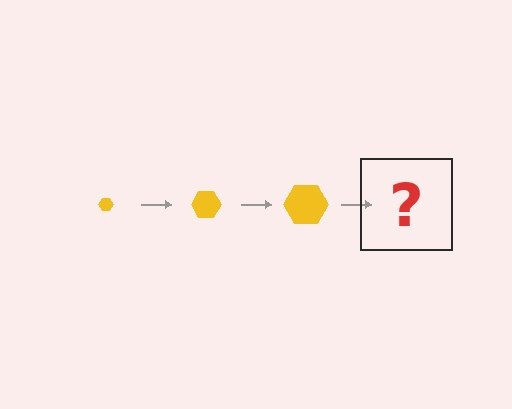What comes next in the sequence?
The next element should be a yellow hexagon, larger than the previous one.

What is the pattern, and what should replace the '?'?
The pattern is that the hexagon gets progressively larger each step. The '?' should be a yellow hexagon, larger than the previous one.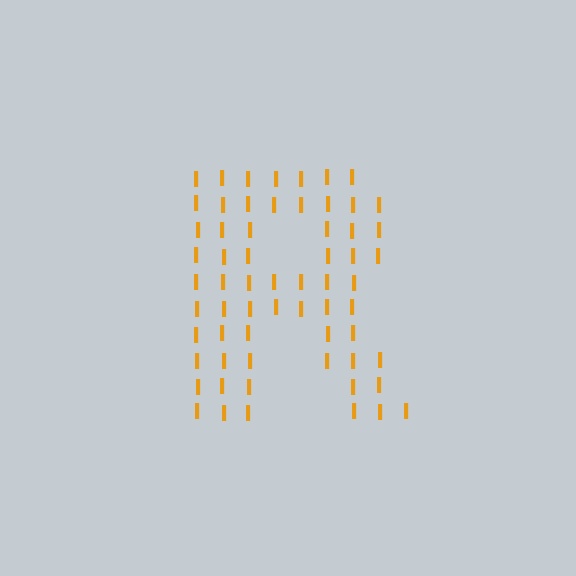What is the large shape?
The large shape is the letter R.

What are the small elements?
The small elements are letter I's.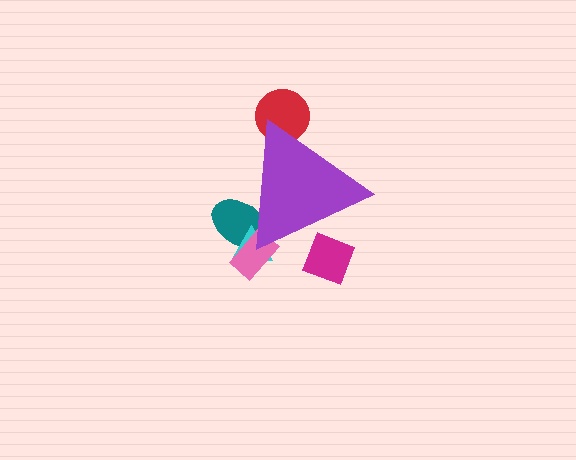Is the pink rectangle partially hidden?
Yes, the pink rectangle is partially hidden behind the purple triangle.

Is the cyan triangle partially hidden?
Yes, the cyan triangle is partially hidden behind the purple triangle.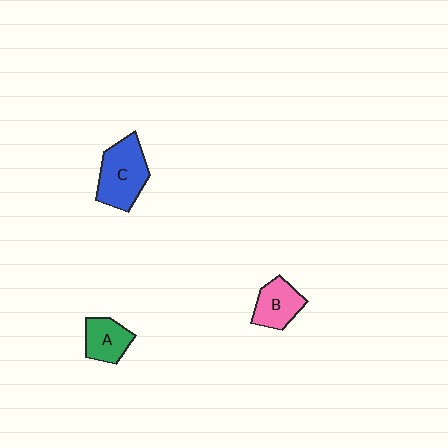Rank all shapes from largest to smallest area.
From largest to smallest: C (blue), B (pink), A (green).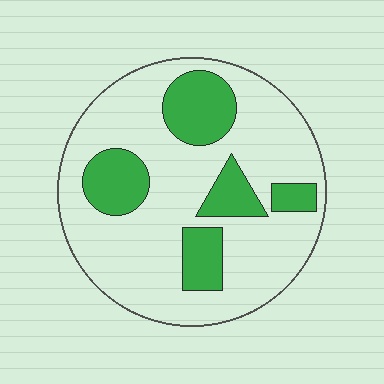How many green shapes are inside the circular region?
5.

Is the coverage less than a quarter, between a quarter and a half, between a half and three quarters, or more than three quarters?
Between a quarter and a half.